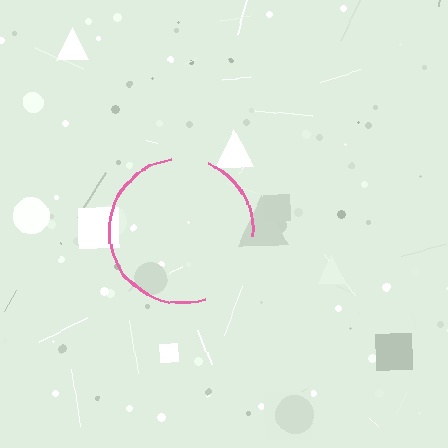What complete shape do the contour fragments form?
The contour fragments form a circle.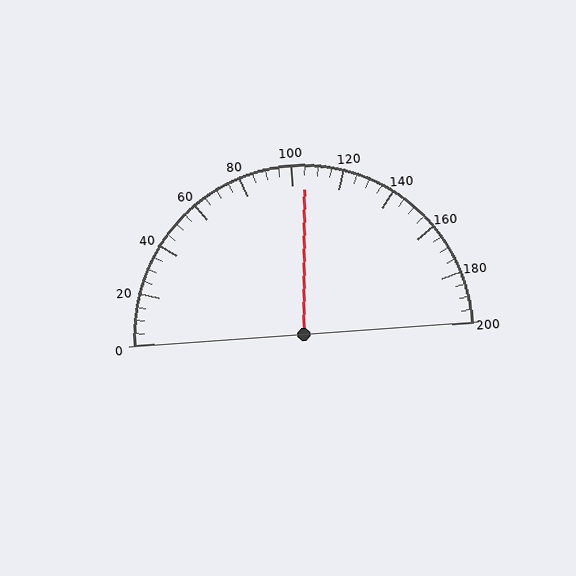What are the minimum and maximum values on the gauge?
The gauge ranges from 0 to 200.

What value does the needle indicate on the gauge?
The needle indicates approximately 105.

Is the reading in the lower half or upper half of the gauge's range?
The reading is in the upper half of the range (0 to 200).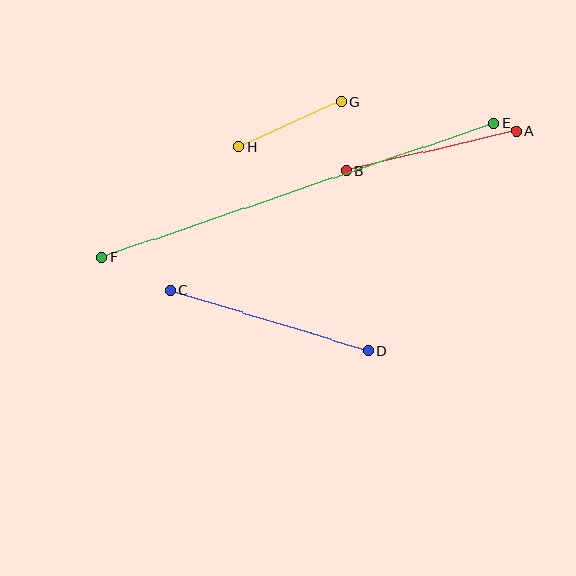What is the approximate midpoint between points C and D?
The midpoint is at approximately (269, 320) pixels.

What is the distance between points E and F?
The distance is approximately 413 pixels.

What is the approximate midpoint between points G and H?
The midpoint is at approximately (290, 124) pixels.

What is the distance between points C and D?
The distance is approximately 207 pixels.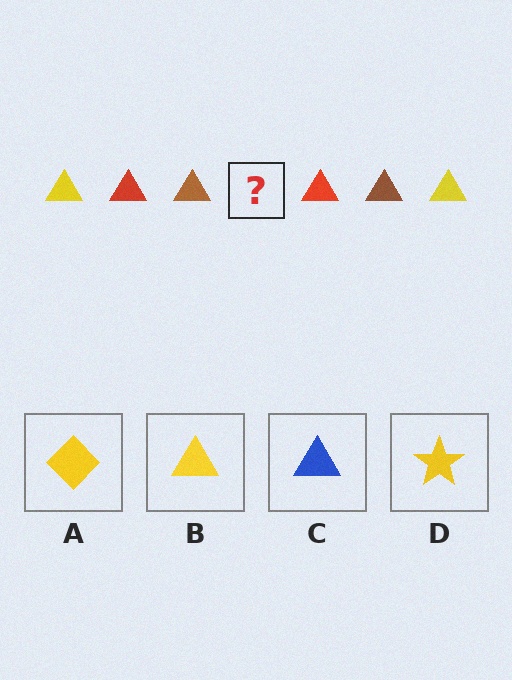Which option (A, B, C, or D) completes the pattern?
B.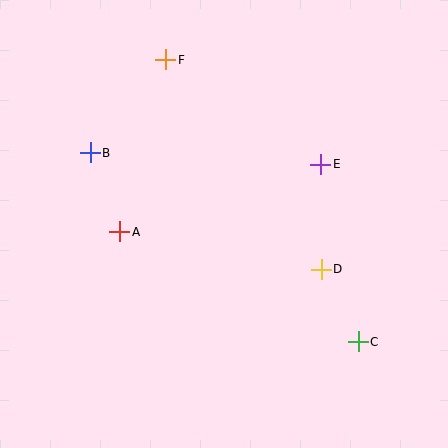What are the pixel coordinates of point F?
Point F is at (166, 60).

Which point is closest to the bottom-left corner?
Point A is closest to the bottom-left corner.